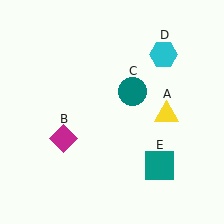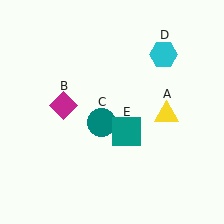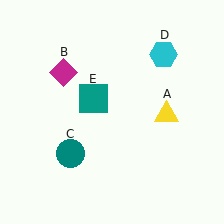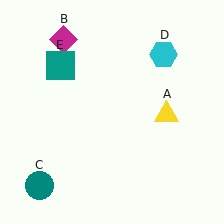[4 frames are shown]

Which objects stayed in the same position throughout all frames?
Yellow triangle (object A) and cyan hexagon (object D) remained stationary.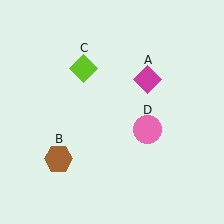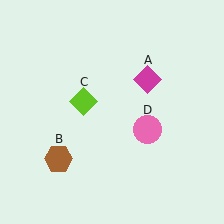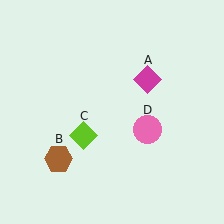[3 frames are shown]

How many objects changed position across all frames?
1 object changed position: lime diamond (object C).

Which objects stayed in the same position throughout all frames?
Magenta diamond (object A) and brown hexagon (object B) and pink circle (object D) remained stationary.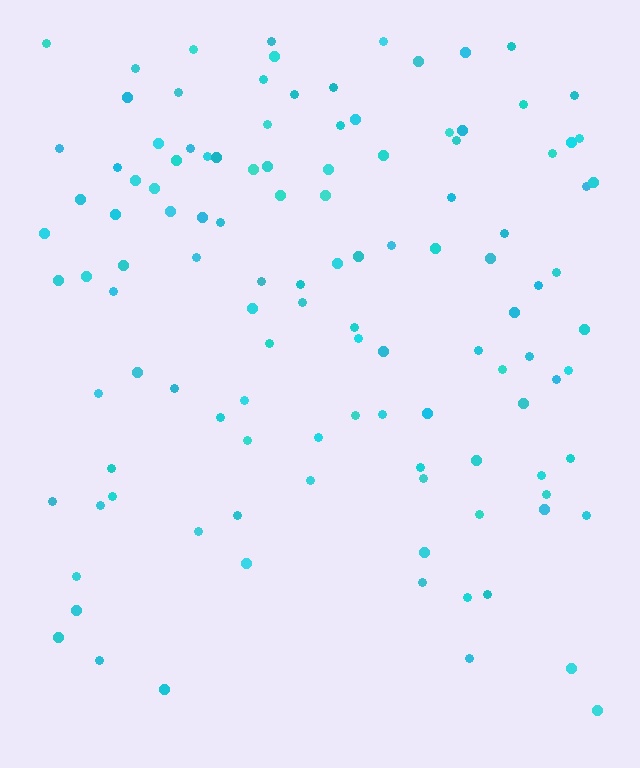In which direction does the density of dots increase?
From bottom to top, with the top side densest.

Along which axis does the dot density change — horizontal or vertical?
Vertical.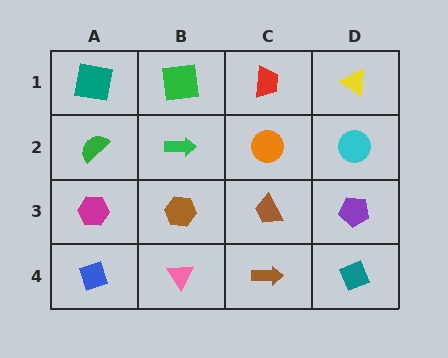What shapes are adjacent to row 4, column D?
A purple pentagon (row 3, column D), a brown arrow (row 4, column C).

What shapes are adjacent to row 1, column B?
A green arrow (row 2, column B), a teal square (row 1, column A), a red trapezoid (row 1, column C).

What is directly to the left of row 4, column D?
A brown arrow.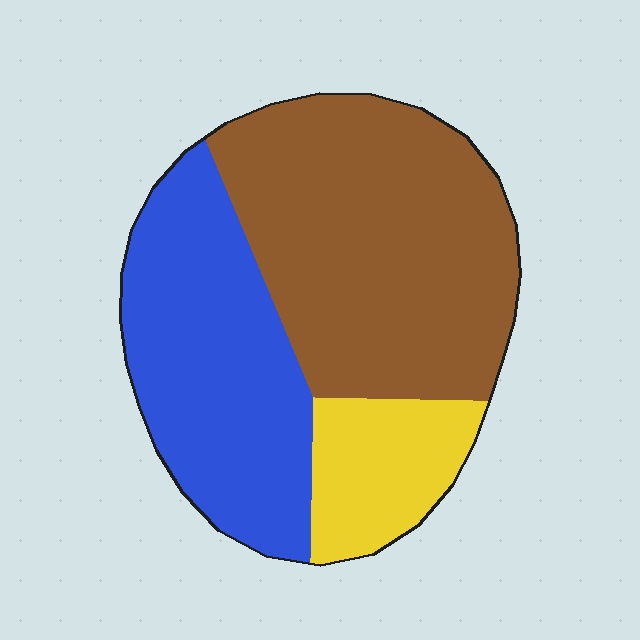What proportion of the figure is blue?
Blue covers 36% of the figure.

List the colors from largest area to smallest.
From largest to smallest: brown, blue, yellow.